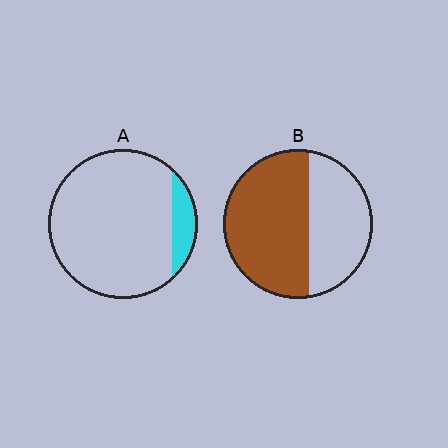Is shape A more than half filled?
No.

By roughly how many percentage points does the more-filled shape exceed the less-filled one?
By roughly 50 percentage points (B over A).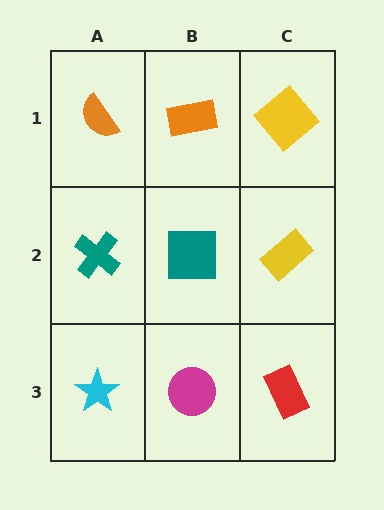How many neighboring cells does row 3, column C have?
2.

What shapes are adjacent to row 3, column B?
A teal square (row 2, column B), a cyan star (row 3, column A), a red rectangle (row 3, column C).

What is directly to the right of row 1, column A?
An orange rectangle.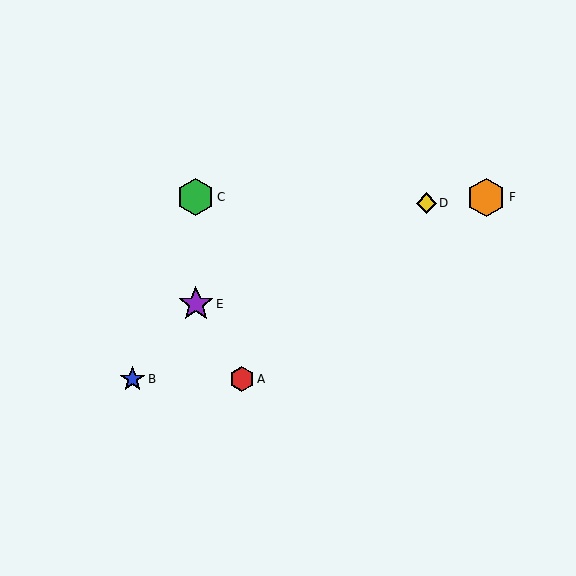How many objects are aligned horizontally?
2 objects (A, B) are aligned horizontally.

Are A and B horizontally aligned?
Yes, both are at y≈379.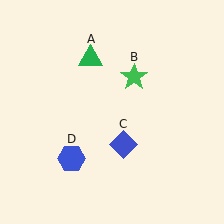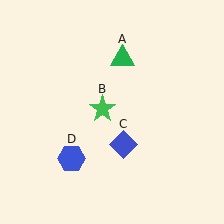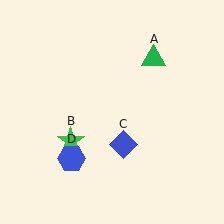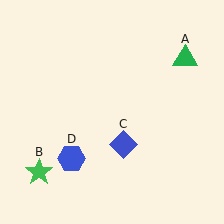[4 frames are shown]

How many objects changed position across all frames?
2 objects changed position: green triangle (object A), green star (object B).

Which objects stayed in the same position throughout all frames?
Blue diamond (object C) and blue hexagon (object D) remained stationary.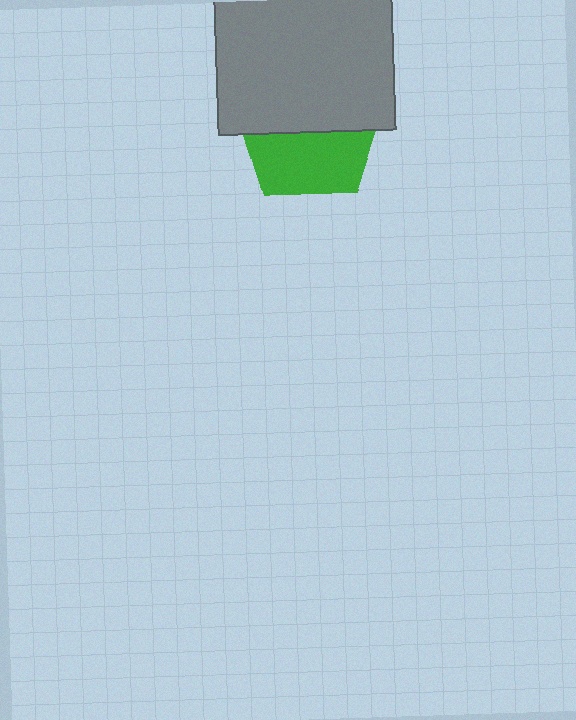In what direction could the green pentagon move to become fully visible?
The green pentagon could move down. That would shift it out from behind the gray square entirely.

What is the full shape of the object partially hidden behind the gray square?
The partially hidden object is a green pentagon.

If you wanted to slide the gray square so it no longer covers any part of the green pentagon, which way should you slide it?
Slide it up — that is the most direct way to separate the two shapes.